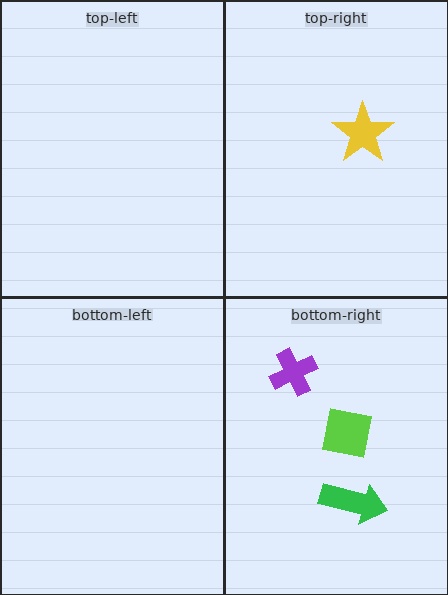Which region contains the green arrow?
The bottom-right region.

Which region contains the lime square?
The bottom-right region.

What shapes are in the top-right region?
The yellow star.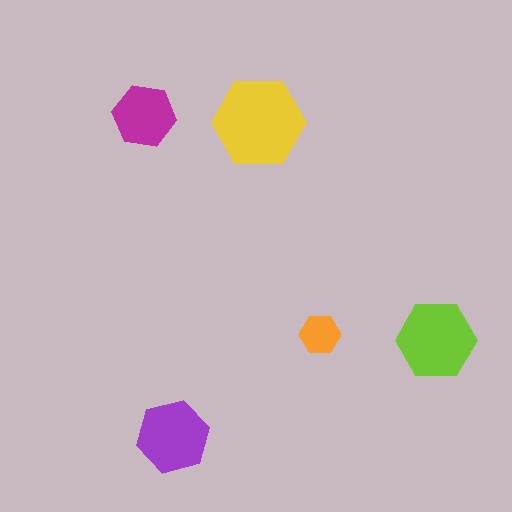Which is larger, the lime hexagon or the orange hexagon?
The lime one.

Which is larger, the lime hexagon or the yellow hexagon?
The yellow one.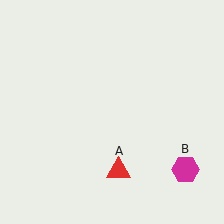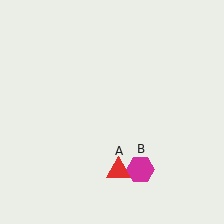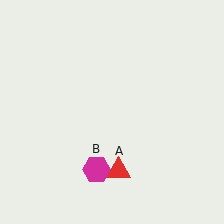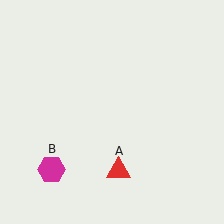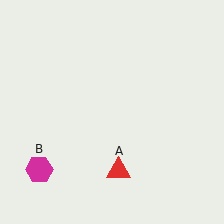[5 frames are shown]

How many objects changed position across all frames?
1 object changed position: magenta hexagon (object B).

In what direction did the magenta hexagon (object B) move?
The magenta hexagon (object B) moved left.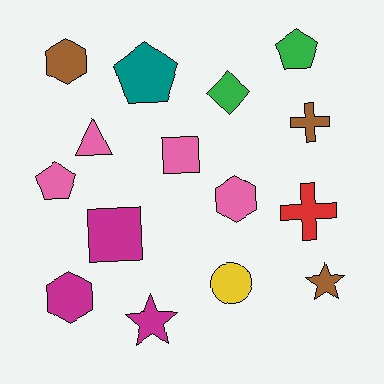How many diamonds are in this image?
There is 1 diamond.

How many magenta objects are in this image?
There are 3 magenta objects.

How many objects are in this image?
There are 15 objects.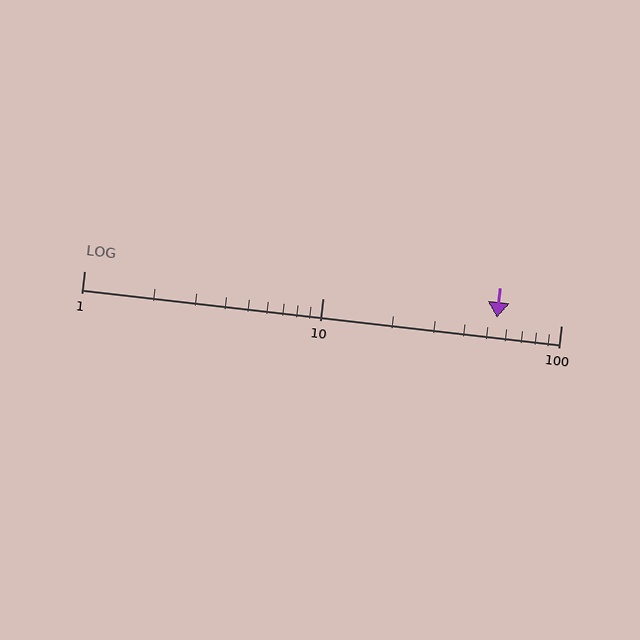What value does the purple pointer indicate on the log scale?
The pointer indicates approximately 54.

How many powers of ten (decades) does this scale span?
The scale spans 2 decades, from 1 to 100.